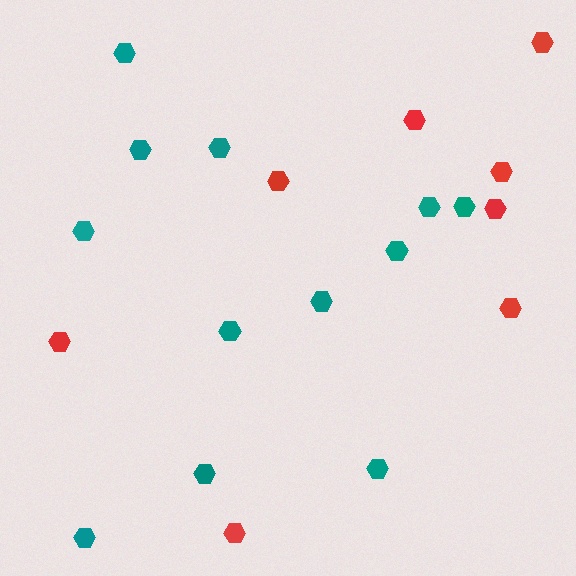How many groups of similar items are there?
There are 2 groups: one group of red hexagons (8) and one group of teal hexagons (12).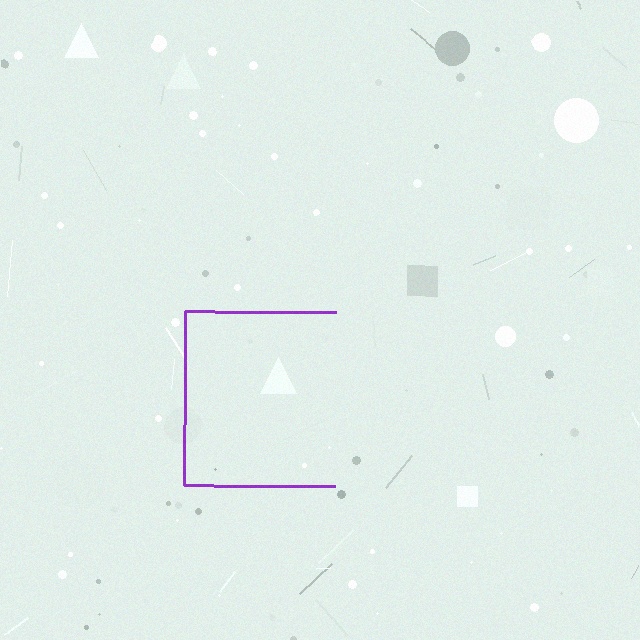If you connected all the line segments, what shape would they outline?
They would outline a square.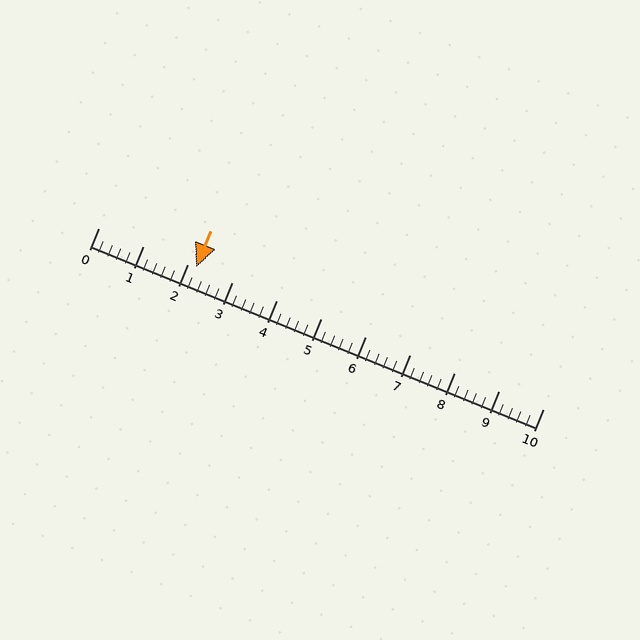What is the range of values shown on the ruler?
The ruler shows values from 0 to 10.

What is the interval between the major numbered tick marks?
The major tick marks are spaced 1 units apart.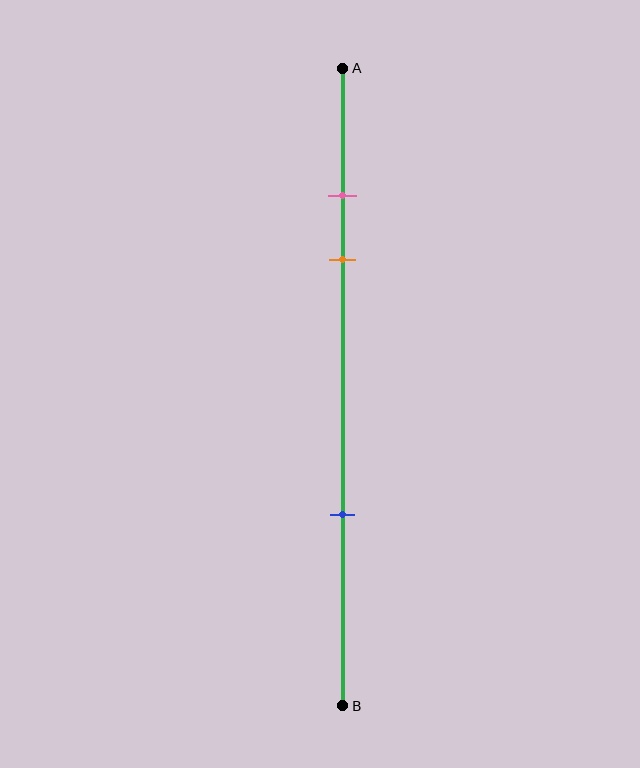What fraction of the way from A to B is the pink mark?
The pink mark is approximately 20% (0.2) of the way from A to B.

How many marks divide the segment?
There are 3 marks dividing the segment.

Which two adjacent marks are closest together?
The pink and orange marks are the closest adjacent pair.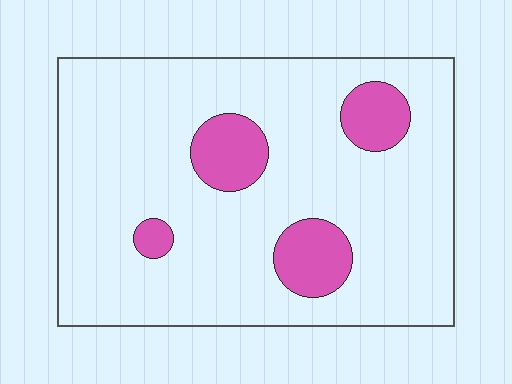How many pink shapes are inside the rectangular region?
4.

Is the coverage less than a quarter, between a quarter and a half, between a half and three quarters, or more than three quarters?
Less than a quarter.